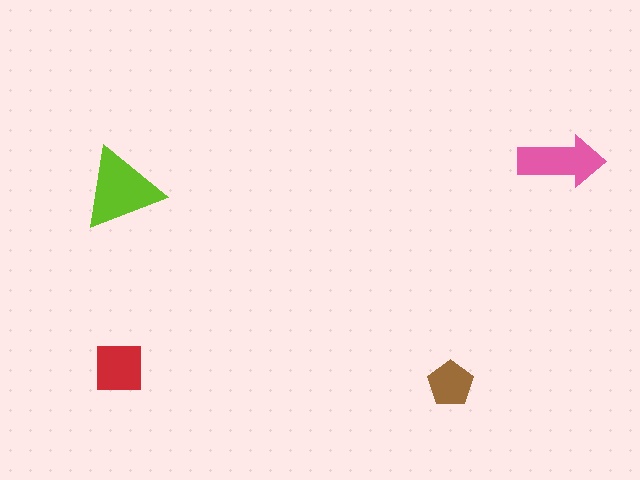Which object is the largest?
The lime triangle.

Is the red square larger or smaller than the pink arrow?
Smaller.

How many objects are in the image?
There are 4 objects in the image.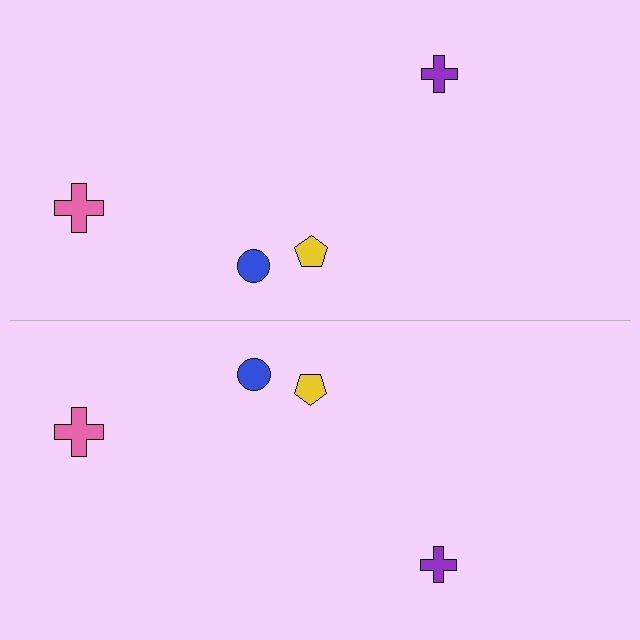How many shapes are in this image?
There are 8 shapes in this image.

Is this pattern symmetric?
Yes, this pattern has bilateral (reflection) symmetry.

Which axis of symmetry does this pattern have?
The pattern has a horizontal axis of symmetry running through the center of the image.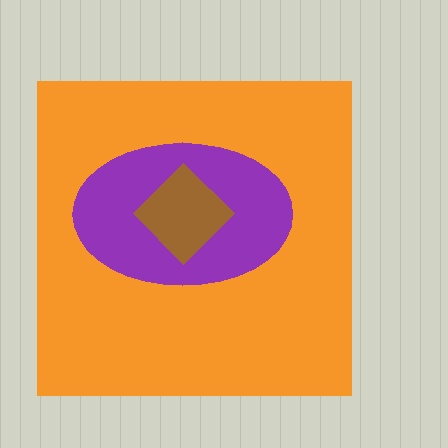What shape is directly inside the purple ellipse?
The brown diamond.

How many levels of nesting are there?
3.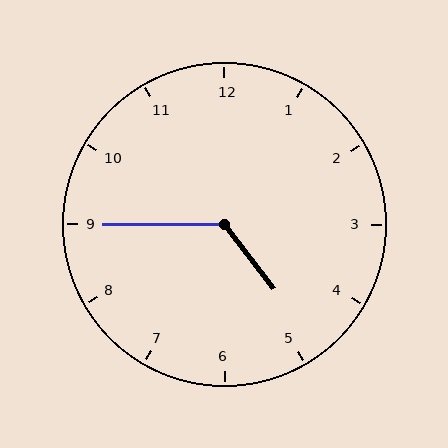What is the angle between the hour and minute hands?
Approximately 128 degrees.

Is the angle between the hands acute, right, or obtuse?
It is obtuse.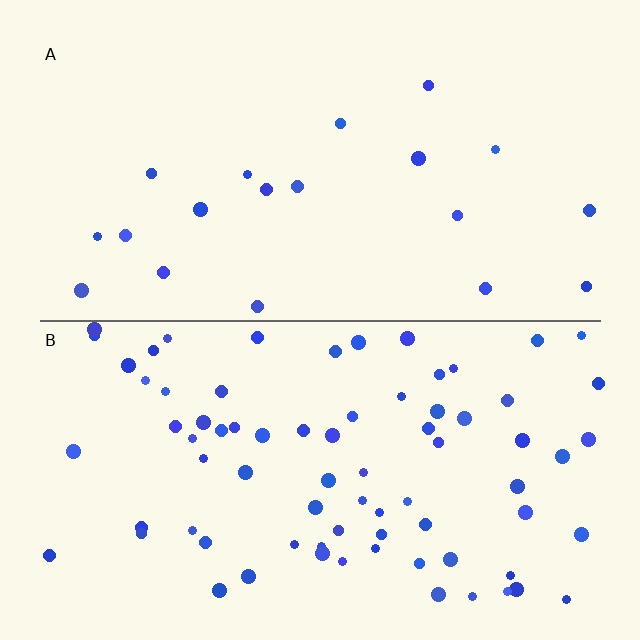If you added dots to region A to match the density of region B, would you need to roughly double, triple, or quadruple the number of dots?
Approximately quadruple.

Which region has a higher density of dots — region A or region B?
B (the bottom).